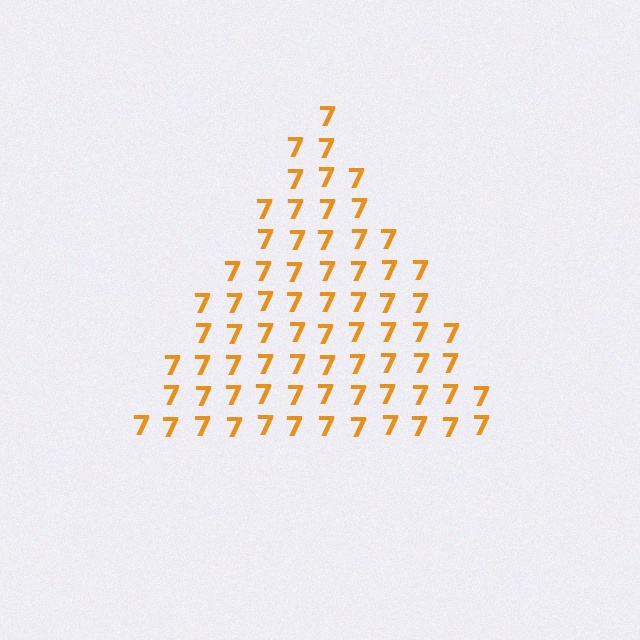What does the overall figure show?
The overall figure shows a triangle.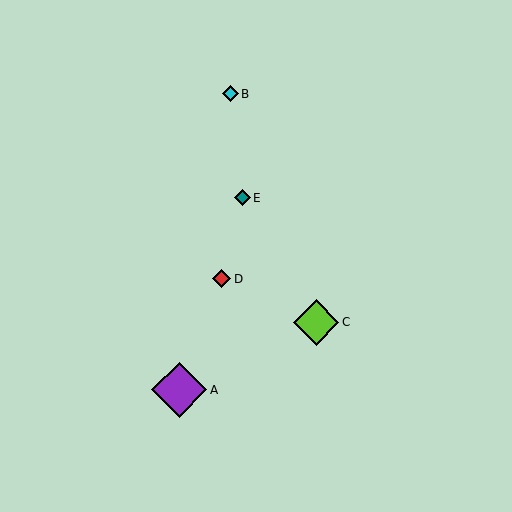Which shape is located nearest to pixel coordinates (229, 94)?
The cyan diamond (labeled B) at (230, 94) is nearest to that location.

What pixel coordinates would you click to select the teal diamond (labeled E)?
Click at (242, 198) to select the teal diamond E.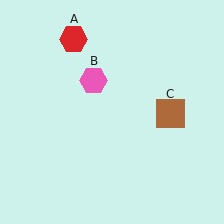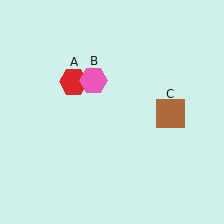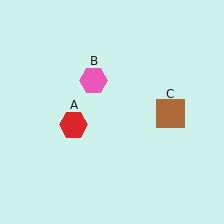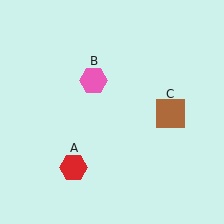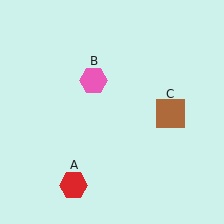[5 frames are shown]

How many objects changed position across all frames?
1 object changed position: red hexagon (object A).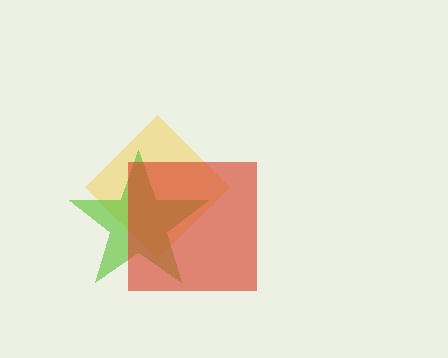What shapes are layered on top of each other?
The layered shapes are: a yellow diamond, a lime star, a red square.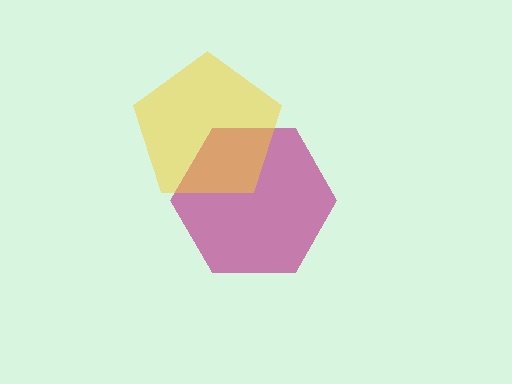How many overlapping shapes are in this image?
There are 2 overlapping shapes in the image.